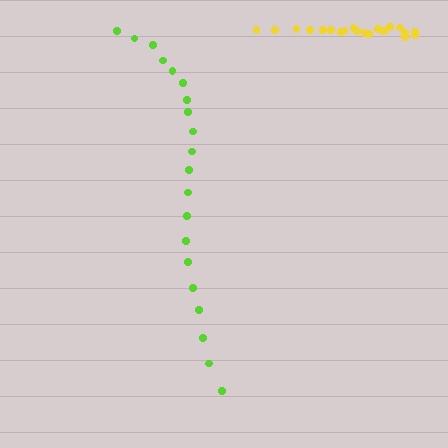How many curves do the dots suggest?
There are 2 distinct paths.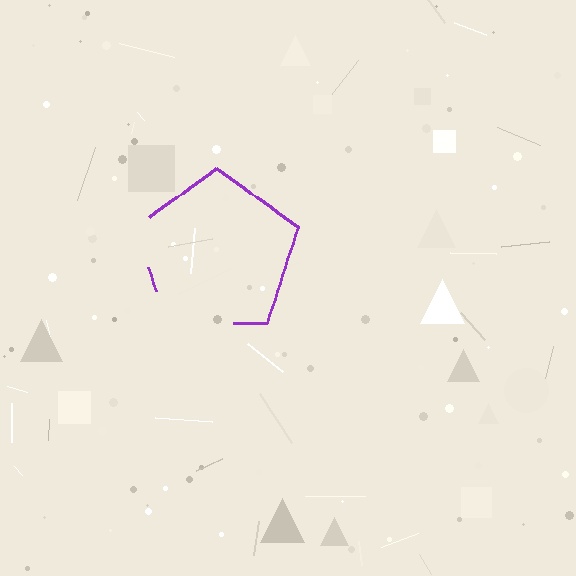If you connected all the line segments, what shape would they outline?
They would outline a pentagon.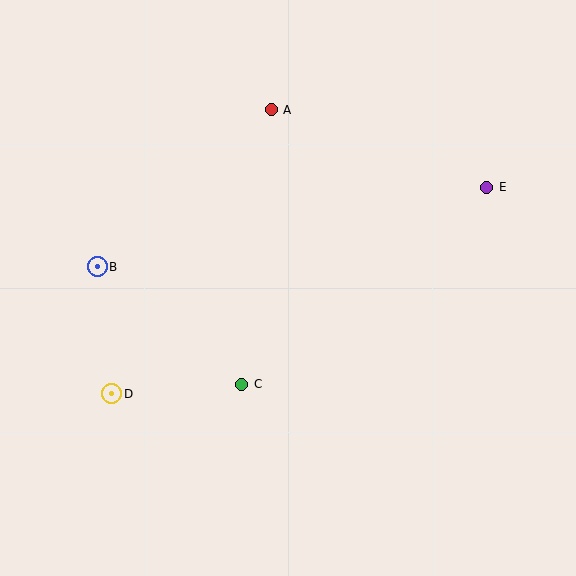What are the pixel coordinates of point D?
Point D is at (112, 394).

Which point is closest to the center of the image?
Point C at (242, 384) is closest to the center.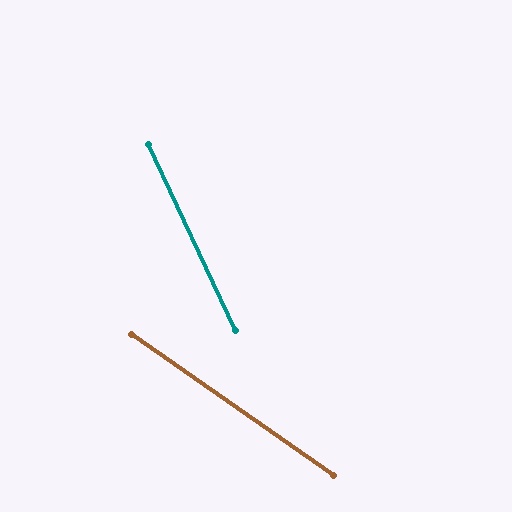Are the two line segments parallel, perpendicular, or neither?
Neither parallel nor perpendicular — they differ by about 30°.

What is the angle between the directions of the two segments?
Approximately 30 degrees.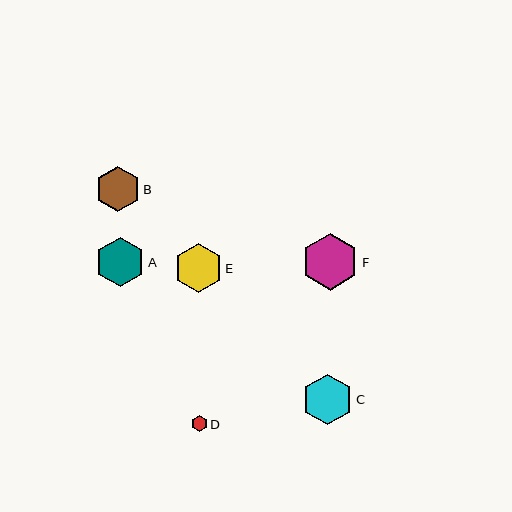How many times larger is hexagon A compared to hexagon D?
Hexagon A is approximately 3.1 times the size of hexagon D.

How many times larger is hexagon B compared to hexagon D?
Hexagon B is approximately 2.8 times the size of hexagon D.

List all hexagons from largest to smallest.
From largest to smallest: F, C, A, E, B, D.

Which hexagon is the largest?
Hexagon F is the largest with a size of approximately 57 pixels.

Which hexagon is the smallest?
Hexagon D is the smallest with a size of approximately 16 pixels.